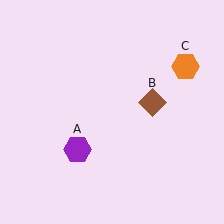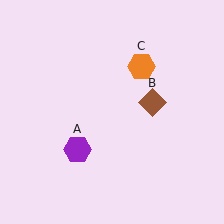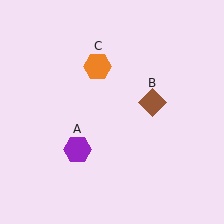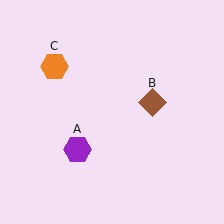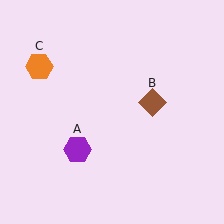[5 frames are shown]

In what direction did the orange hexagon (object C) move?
The orange hexagon (object C) moved left.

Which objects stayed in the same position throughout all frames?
Purple hexagon (object A) and brown diamond (object B) remained stationary.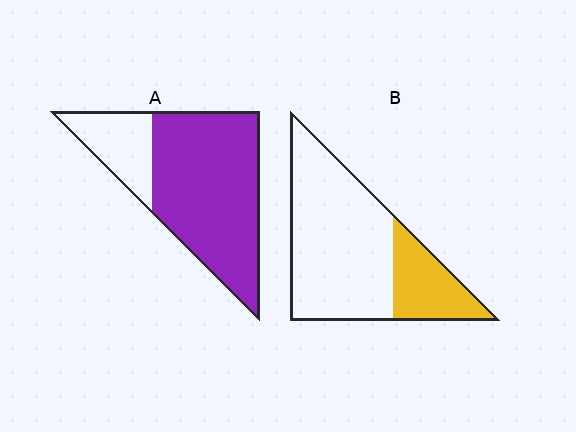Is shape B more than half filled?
No.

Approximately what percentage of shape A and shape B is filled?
A is approximately 75% and B is approximately 25%.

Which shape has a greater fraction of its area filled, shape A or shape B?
Shape A.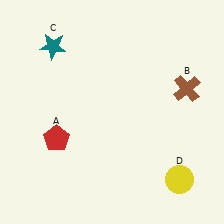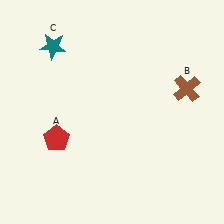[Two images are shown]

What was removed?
The yellow circle (D) was removed in Image 2.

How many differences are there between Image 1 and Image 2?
There is 1 difference between the two images.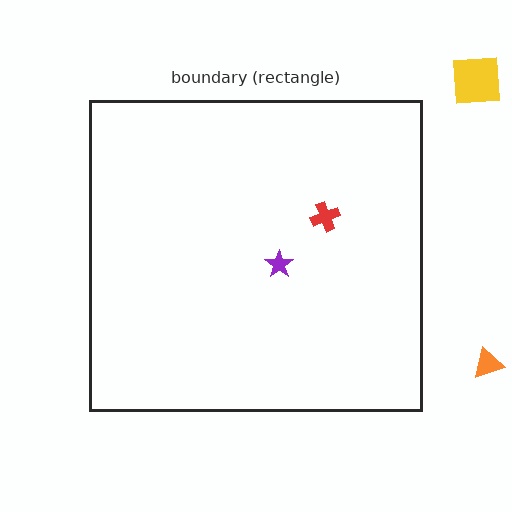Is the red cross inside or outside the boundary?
Inside.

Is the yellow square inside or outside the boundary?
Outside.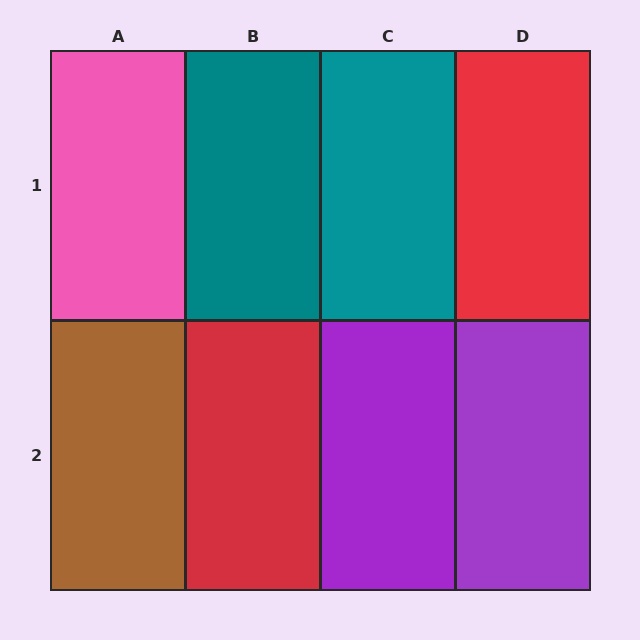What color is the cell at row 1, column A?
Pink.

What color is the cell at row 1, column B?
Teal.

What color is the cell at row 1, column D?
Red.